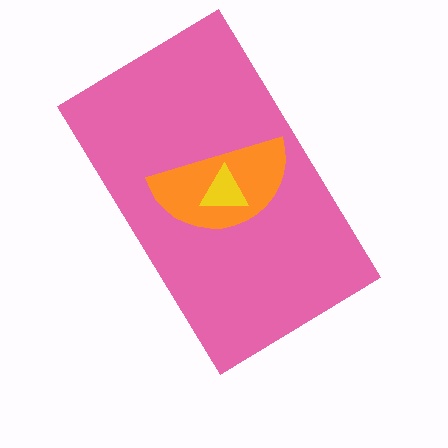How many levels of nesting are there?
3.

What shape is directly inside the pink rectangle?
The orange semicircle.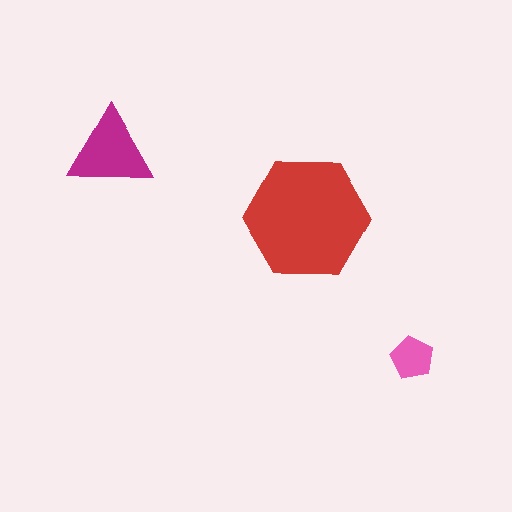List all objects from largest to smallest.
The red hexagon, the magenta triangle, the pink pentagon.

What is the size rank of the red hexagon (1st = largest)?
1st.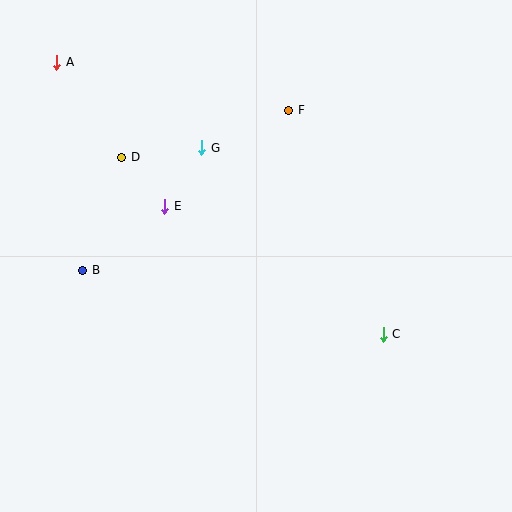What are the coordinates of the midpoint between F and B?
The midpoint between F and B is at (186, 190).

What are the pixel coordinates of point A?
Point A is at (57, 62).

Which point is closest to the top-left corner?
Point A is closest to the top-left corner.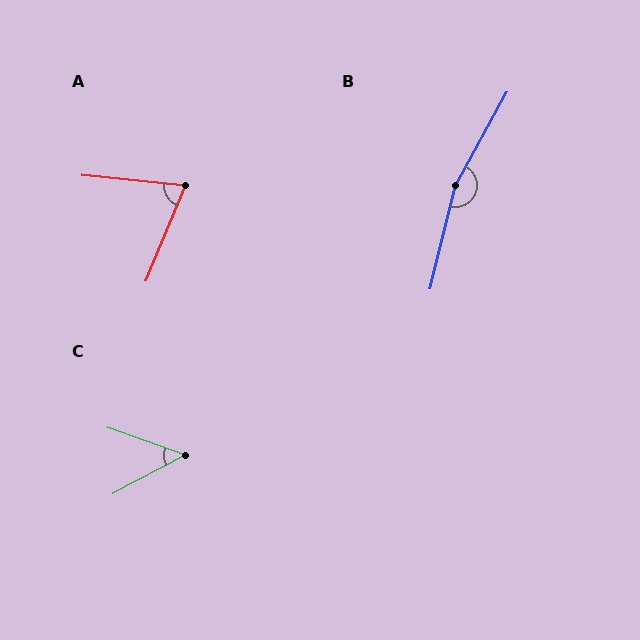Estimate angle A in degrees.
Approximately 73 degrees.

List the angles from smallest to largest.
C (48°), A (73°), B (165°).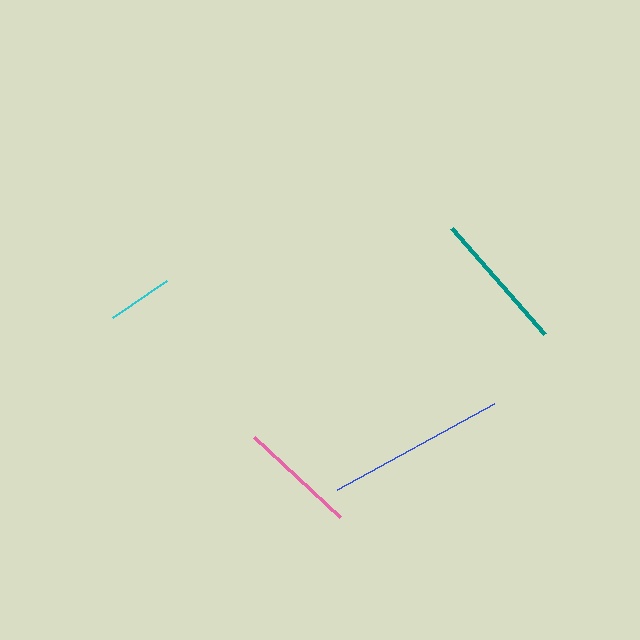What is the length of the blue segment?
The blue segment is approximately 180 pixels long.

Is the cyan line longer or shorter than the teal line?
The teal line is longer than the cyan line.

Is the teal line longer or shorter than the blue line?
The blue line is longer than the teal line.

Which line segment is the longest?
The blue line is the longest at approximately 180 pixels.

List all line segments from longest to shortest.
From longest to shortest: blue, teal, pink, cyan.